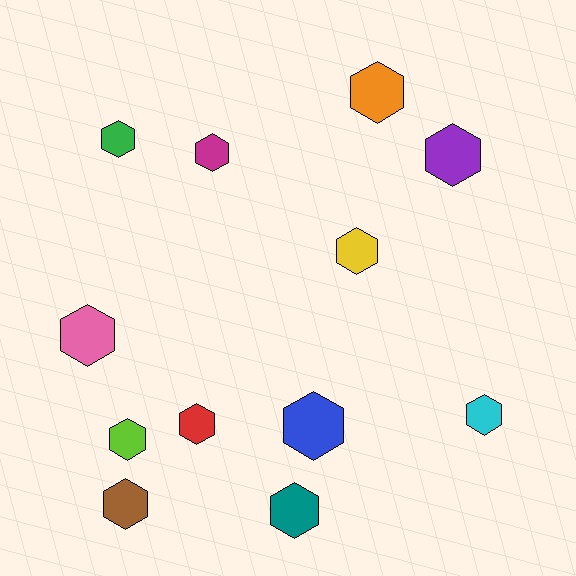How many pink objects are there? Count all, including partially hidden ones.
There is 1 pink object.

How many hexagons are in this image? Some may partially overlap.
There are 12 hexagons.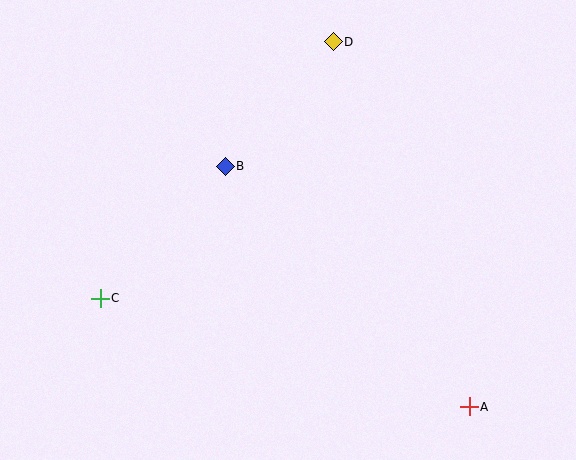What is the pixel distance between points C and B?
The distance between C and B is 182 pixels.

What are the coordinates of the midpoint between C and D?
The midpoint between C and D is at (217, 170).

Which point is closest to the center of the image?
Point B at (225, 166) is closest to the center.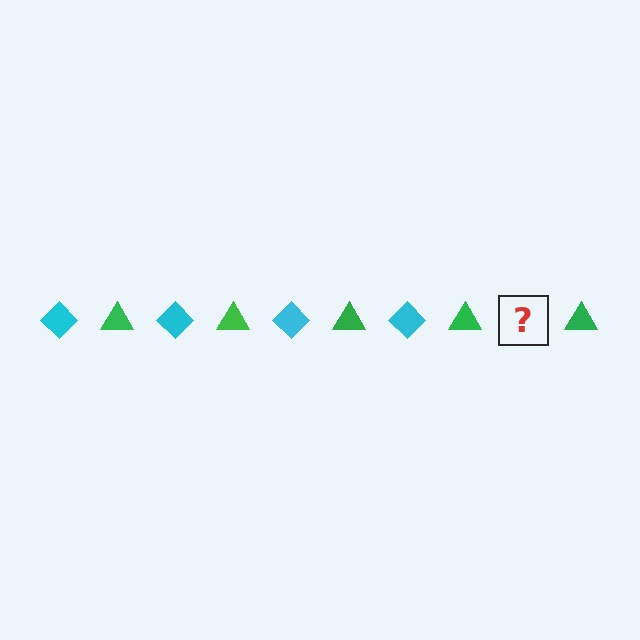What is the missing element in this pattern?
The missing element is a cyan diamond.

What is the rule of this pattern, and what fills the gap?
The rule is that the pattern alternates between cyan diamond and green triangle. The gap should be filled with a cyan diamond.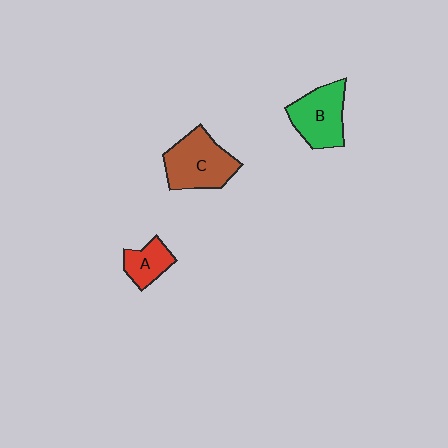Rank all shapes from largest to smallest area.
From largest to smallest: C (brown), B (green), A (red).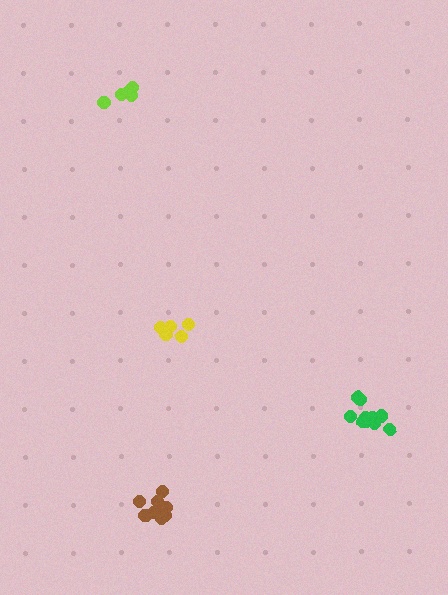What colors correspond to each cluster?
The clusters are colored: yellow, lime, brown, green.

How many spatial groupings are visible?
There are 4 spatial groupings.